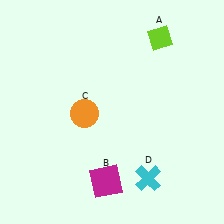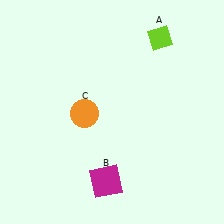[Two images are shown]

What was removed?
The cyan cross (D) was removed in Image 2.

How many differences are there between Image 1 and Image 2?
There is 1 difference between the two images.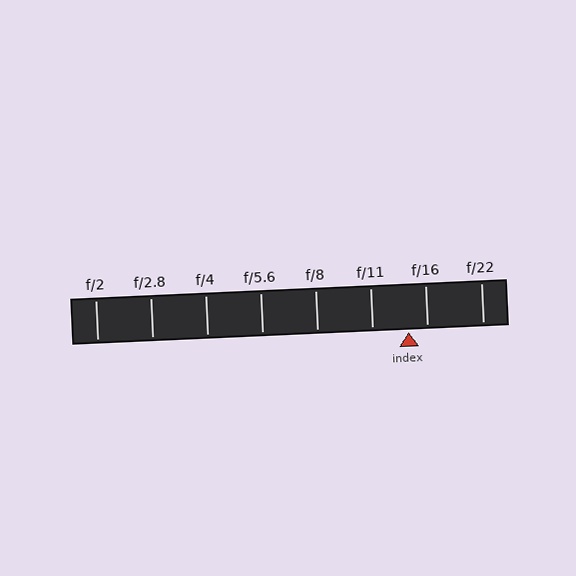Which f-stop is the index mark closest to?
The index mark is closest to f/16.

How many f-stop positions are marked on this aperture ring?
There are 8 f-stop positions marked.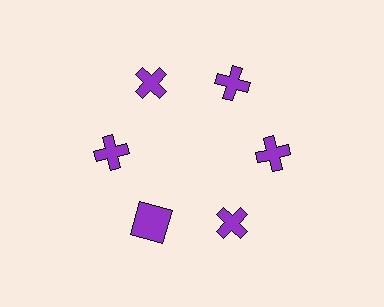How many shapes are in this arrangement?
There are 6 shapes arranged in a ring pattern.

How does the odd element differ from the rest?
It has a different shape: square instead of cross.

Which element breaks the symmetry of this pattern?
The purple square at roughly the 7 o'clock position breaks the symmetry. All other shapes are purple crosses.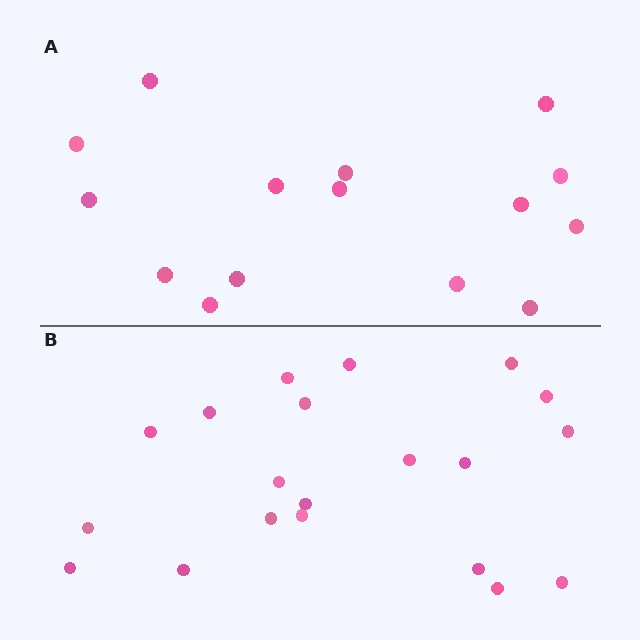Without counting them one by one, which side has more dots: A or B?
Region B (the bottom region) has more dots.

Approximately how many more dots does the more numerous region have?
Region B has about 5 more dots than region A.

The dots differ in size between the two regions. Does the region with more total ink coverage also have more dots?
No. Region A has more total ink coverage because its dots are larger, but region B actually contains more individual dots. Total area can be misleading — the number of items is what matters here.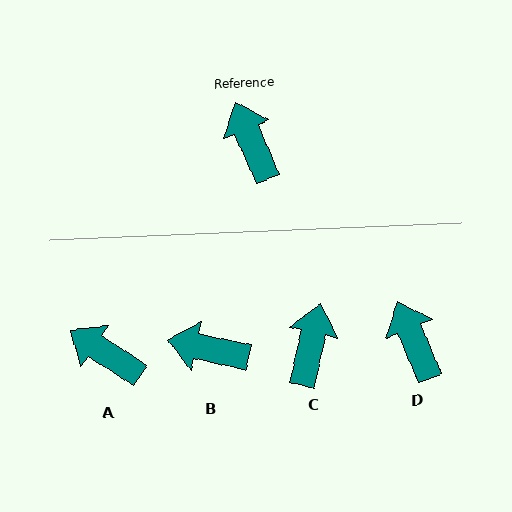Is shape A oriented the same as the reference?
No, it is off by about 34 degrees.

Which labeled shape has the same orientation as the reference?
D.